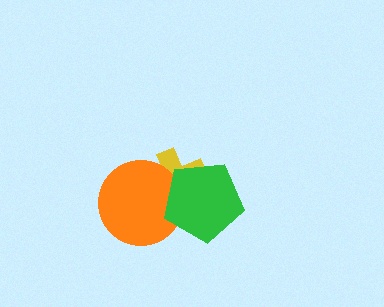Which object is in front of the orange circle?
The green pentagon is in front of the orange circle.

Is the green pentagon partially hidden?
No, no other shape covers it.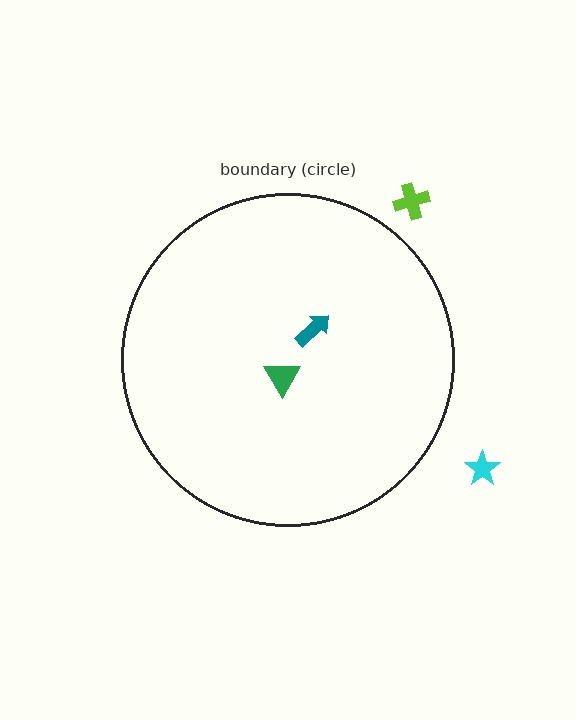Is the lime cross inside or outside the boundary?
Outside.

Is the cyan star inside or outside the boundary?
Outside.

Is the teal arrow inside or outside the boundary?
Inside.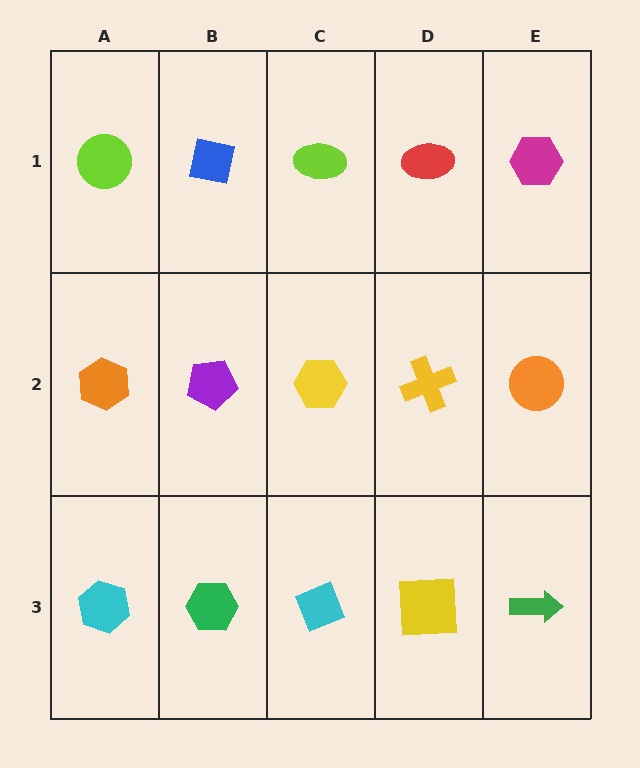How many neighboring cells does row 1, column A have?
2.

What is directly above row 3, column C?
A yellow hexagon.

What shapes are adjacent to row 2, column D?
A red ellipse (row 1, column D), a yellow square (row 3, column D), a yellow hexagon (row 2, column C), an orange circle (row 2, column E).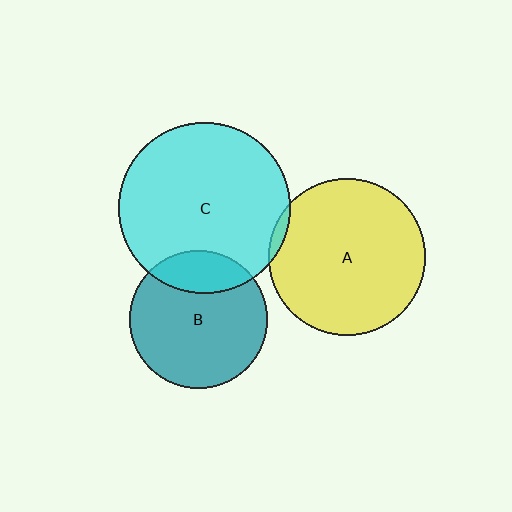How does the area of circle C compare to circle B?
Approximately 1.6 times.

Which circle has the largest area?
Circle C (cyan).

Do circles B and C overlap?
Yes.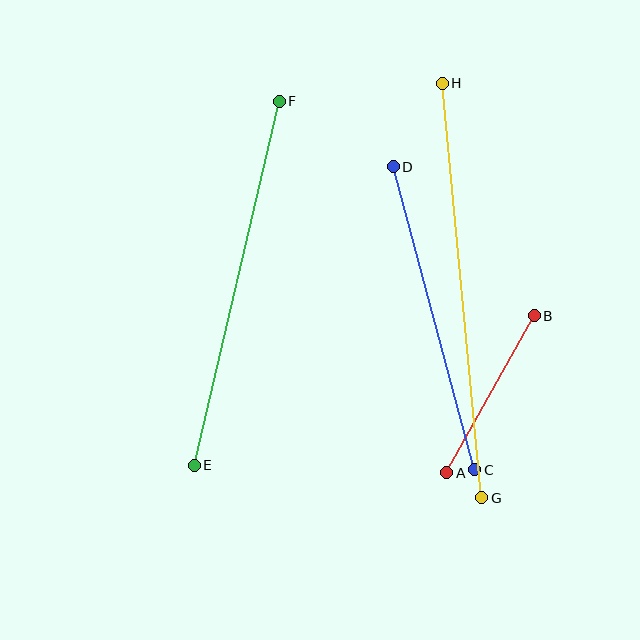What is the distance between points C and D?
The distance is approximately 314 pixels.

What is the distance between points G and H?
The distance is approximately 416 pixels.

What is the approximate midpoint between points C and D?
The midpoint is at approximately (434, 318) pixels.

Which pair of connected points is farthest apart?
Points G and H are farthest apart.